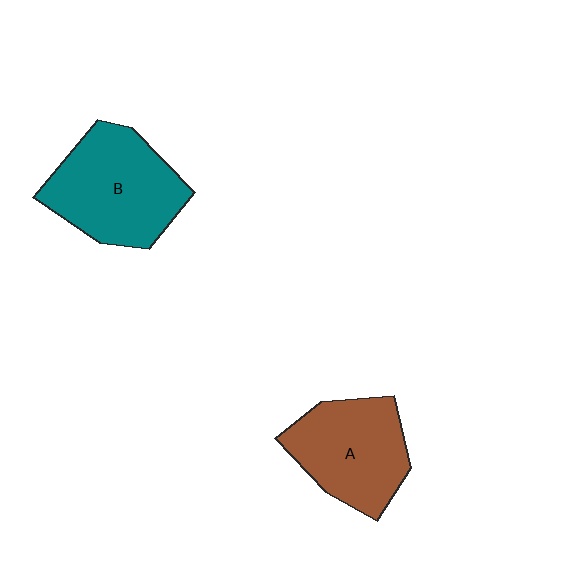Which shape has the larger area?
Shape B (teal).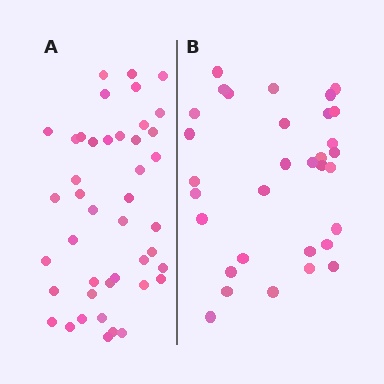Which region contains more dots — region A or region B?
Region A (the left region) has more dots.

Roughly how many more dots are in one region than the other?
Region A has roughly 12 or so more dots than region B.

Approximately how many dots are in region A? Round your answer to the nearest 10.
About 40 dots. (The exact count is 43, which rounds to 40.)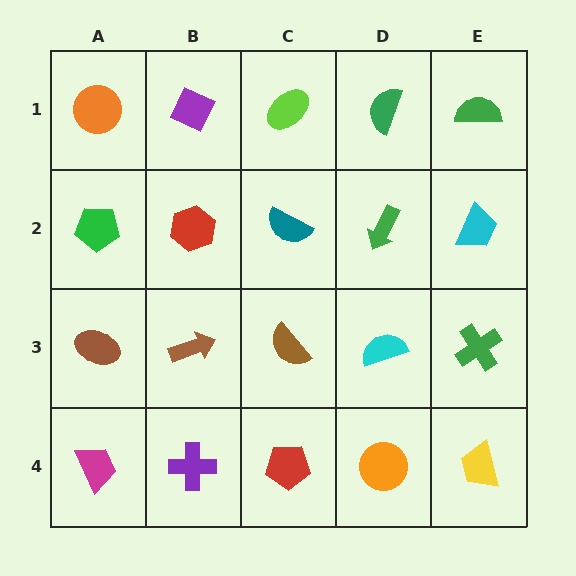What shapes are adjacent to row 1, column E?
A cyan trapezoid (row 2, column E), a green semicircle (row 1, column D).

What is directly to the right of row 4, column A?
A purple cross.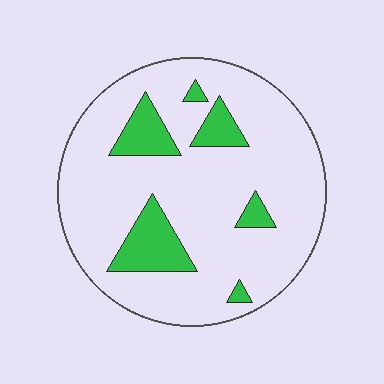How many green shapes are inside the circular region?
6.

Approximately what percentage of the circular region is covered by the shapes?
Approximately 15%.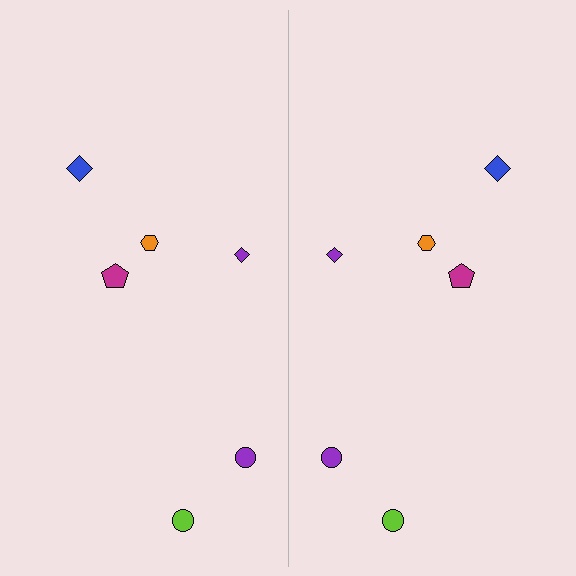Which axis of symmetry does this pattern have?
The pattern has a vertical axis of symmetry running through the center of the image.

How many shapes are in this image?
There are 12 shapes in this image.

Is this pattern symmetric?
Yes, this pattern has bilateral (reflection) symmetry.